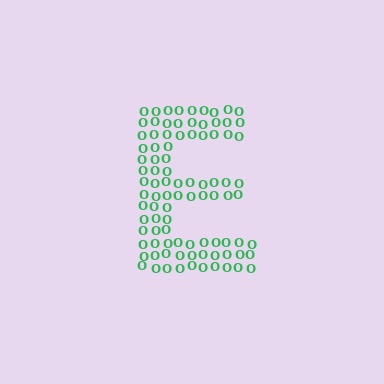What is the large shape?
The large shape is the letter E.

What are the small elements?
The small elements are letter O's.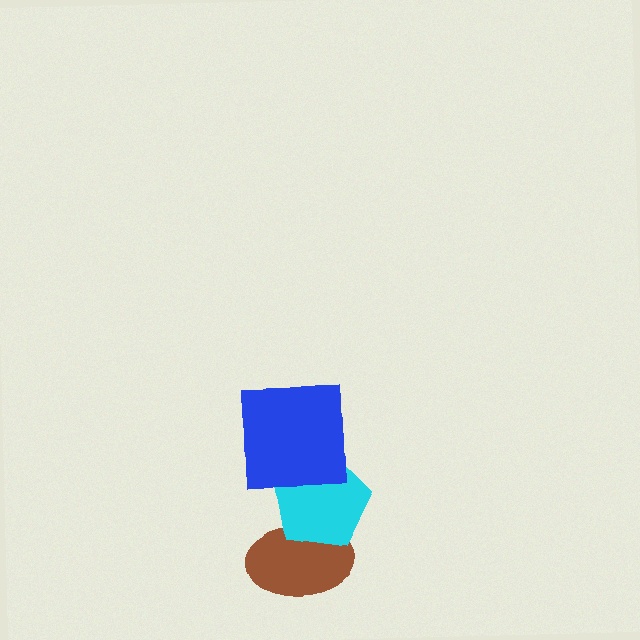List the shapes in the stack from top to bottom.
From top to bottom: the blue square, the cyan pentagon, the brown ellipse.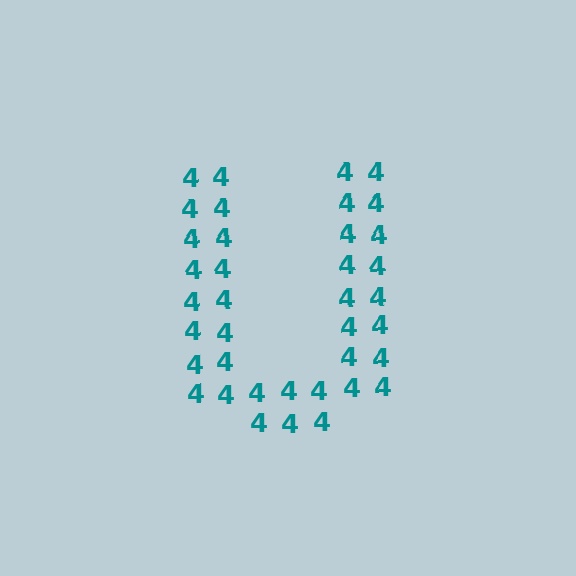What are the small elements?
The small elements are digit 4's.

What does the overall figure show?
The overall figure shows the letter U.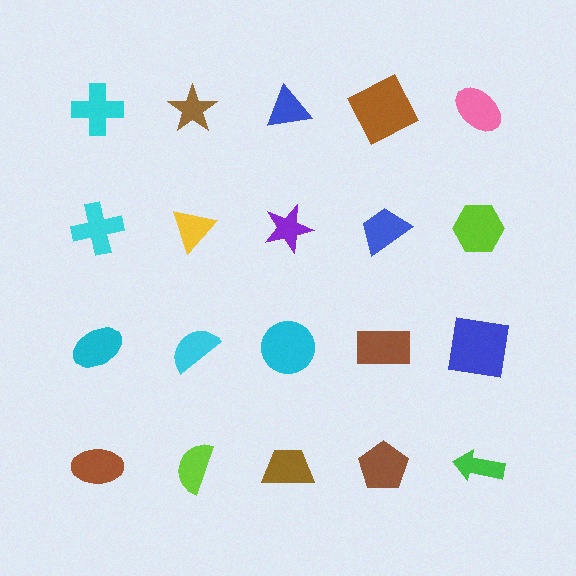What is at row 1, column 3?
A blue triangle.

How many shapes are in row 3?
5 shapes.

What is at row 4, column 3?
A brown trapezoid.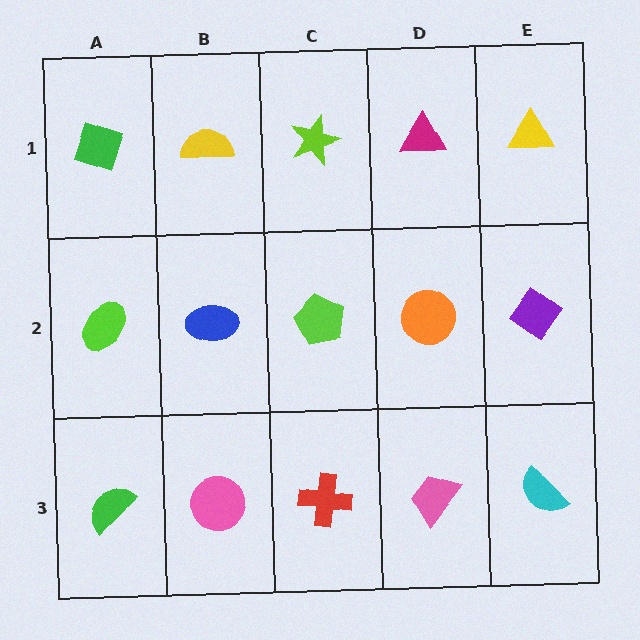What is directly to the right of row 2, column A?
A blue ellipse.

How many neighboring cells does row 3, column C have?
3.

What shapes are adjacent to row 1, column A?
A lime ellipse (row 2, column A), a yellow semicircle (row 1, column B).